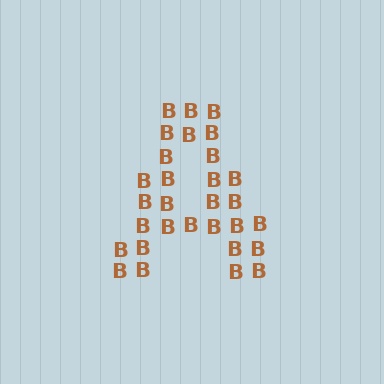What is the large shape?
The large shape is the letter A.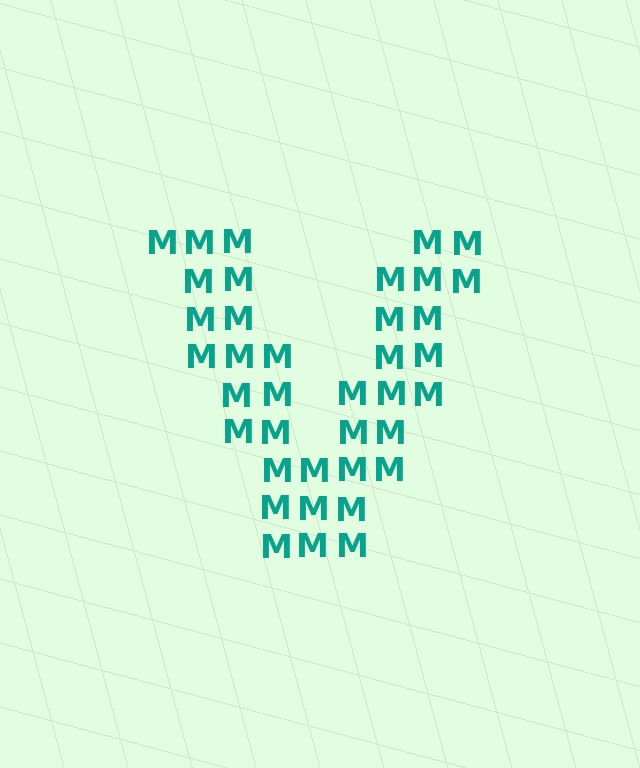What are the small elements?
The small elements are letter M's.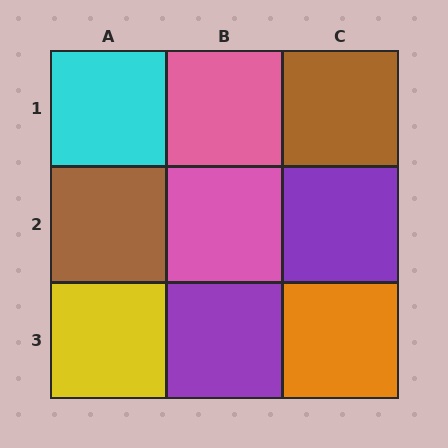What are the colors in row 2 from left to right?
Brown, pink, purple.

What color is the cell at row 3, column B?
Purple.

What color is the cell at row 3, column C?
Orange.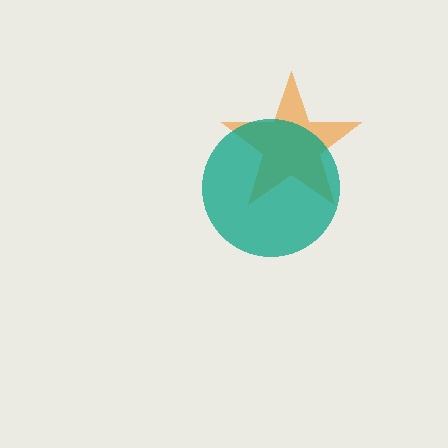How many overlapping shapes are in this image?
There are 2 overlapping shapes in the image.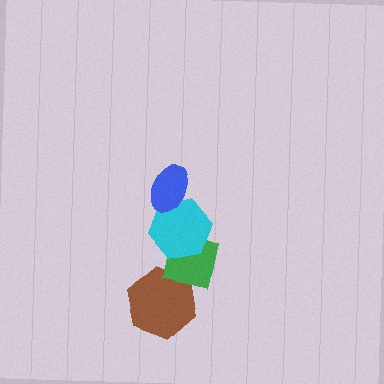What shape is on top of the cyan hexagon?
The blue ellipse is on top of the cyan hexagon.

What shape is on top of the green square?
The cyan hexagon is on top of the green square.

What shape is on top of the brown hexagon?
The green square is on top of the brown hexagon.